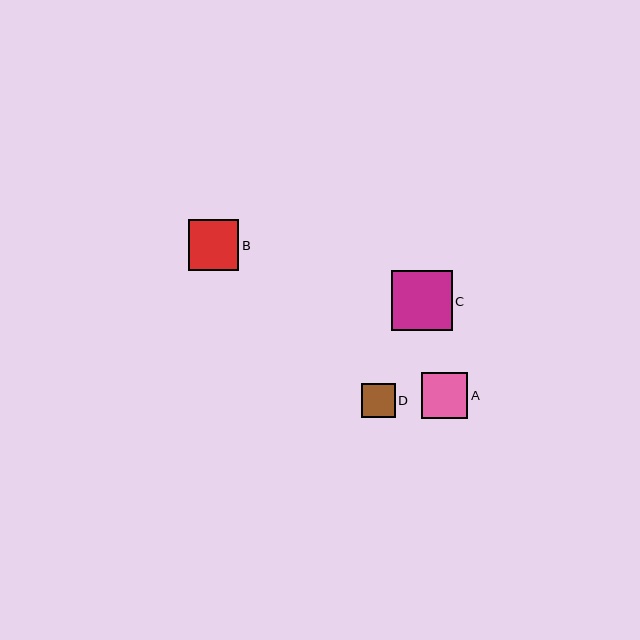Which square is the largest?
Square C is the largest with a size of approximately 60 pixels.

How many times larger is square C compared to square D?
Square C is approximately 1.8 times the size of square D.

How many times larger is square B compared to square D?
Square B is approximately 1.5 times the size of square D.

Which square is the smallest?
Square D is the smallest with a size of approximately 34 pixels.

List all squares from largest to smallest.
From largest to smallest: C, B, A, D.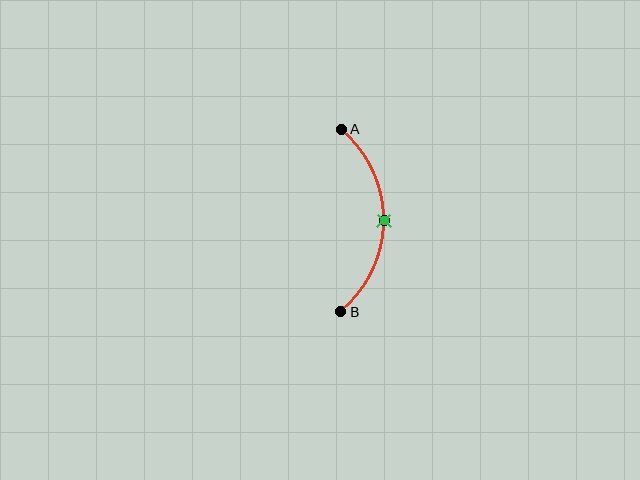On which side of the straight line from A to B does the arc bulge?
The arc bulges to the right of the straight line connecting A and B.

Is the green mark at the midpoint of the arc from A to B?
Yes. The green mark lies on the arc at equal arc-length from both A and B — it is the arc midpoint.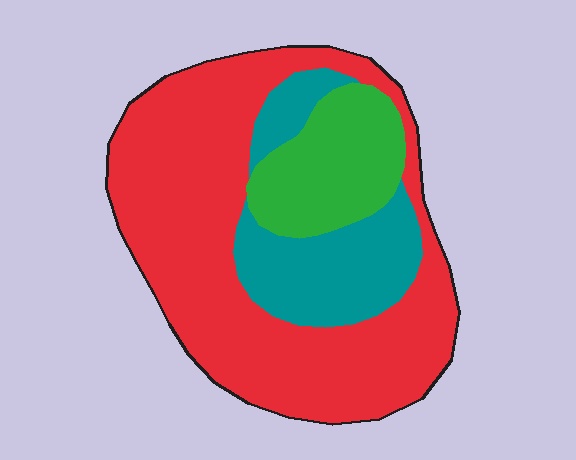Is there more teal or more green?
Teal.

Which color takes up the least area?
Green, at roughly 15%.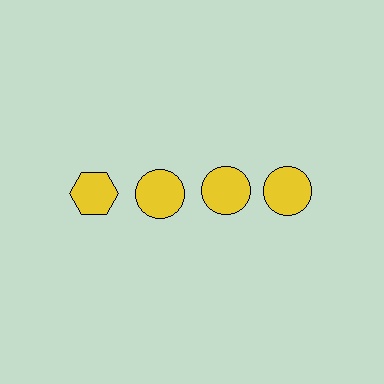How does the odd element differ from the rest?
It has a different shape: hexagon instead of circle.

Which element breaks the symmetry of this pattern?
The yellow hexagon in the top row, leftmost column breaks the symmetry. All other shapes are yellow circles.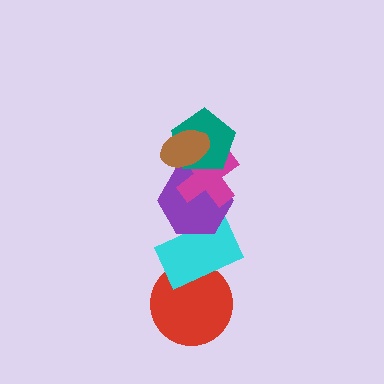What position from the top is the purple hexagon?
The purple hexagon is 4th from the top.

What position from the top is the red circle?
The red circle is 6th from the top.